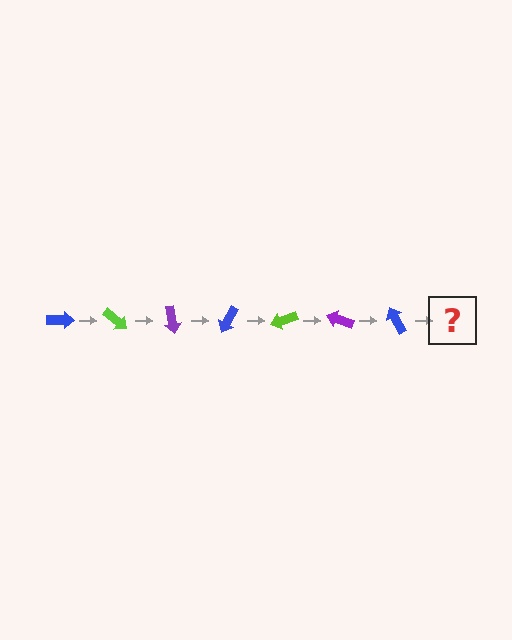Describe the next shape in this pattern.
It should be a lime arrow, rotated 280 degrees from the start.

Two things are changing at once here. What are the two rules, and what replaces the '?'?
The two rules are that it rotates 40 degrees each step and the color cycles through blue, lime, and purple. The '?' should be a lime arrow, rotated 280 degrees from the start.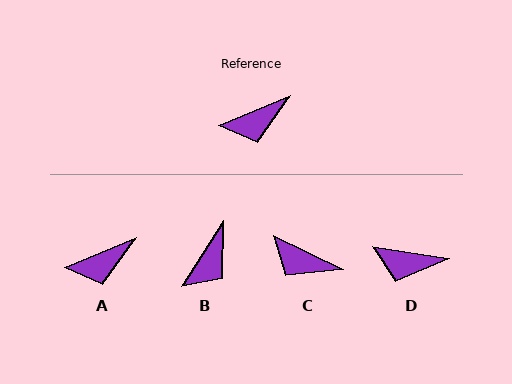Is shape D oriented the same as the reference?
No, it is off by about 31 degrees.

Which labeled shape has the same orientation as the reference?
A.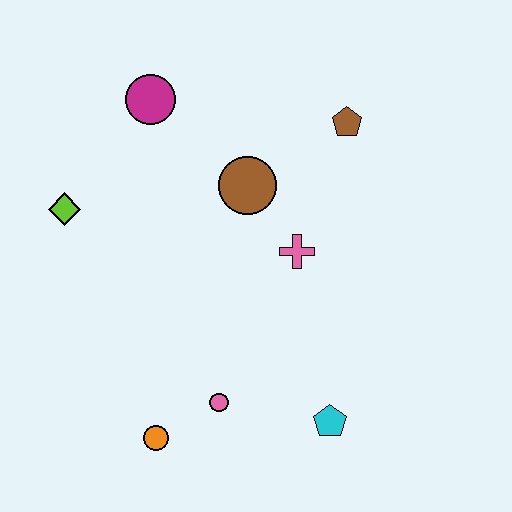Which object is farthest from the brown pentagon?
The orange circle is farthest from the brown pentagon.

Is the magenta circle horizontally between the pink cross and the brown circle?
No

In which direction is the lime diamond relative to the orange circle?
The lime diamond is above the orange circle.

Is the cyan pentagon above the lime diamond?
No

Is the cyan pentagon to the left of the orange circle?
No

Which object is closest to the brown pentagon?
The brown circle is closest to the brown pentagon.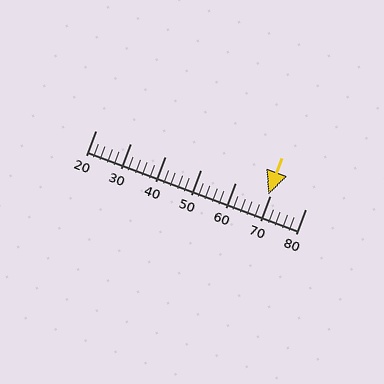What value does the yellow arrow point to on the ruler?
The yellow arrow points to approximately 69.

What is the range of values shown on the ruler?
The ruler shows values from 20 to 80.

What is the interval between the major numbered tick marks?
The major tick marks are spaced 10 units apart.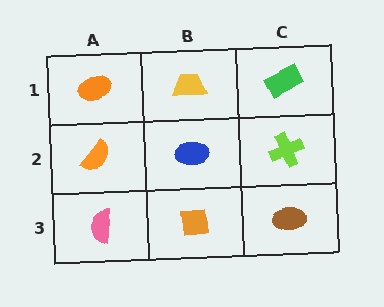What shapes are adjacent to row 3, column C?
A lime cross (row 2, column C), an orange square (row 3, column B).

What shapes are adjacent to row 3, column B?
A blue ellipse (row 2, column B), a pink semicircle (row 3, column A), a brown ellipse (row 3, column C).